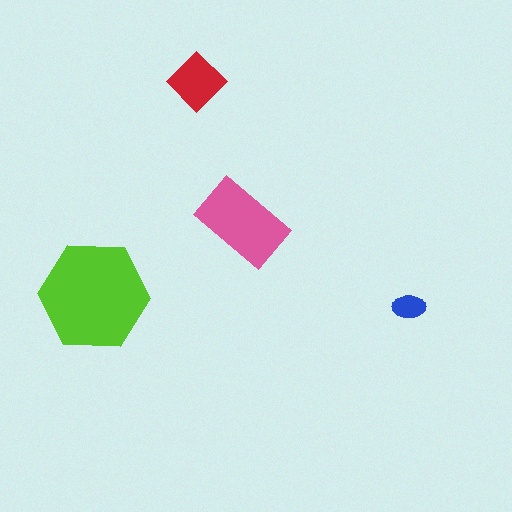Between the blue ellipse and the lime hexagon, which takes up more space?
The lime hexagon.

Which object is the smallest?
The blue ellipse.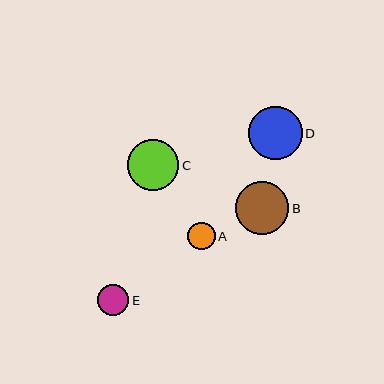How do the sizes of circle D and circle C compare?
Circle D and circle C are approximately the same size.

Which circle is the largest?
Circle D is the largest with a size of approximately 53 pixels.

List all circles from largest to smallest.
From largest to smallest: D, B, C, E, A.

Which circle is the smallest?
Circle A is the smallest with a size of approximately 28 pixels.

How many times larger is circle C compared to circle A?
Circle C is approximately 1.8 times the size of circle A.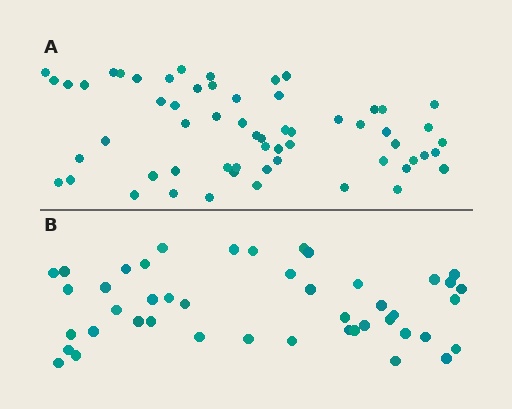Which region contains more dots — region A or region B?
Region A (the top region) has more dots.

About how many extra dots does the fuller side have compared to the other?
Region A has approximately 15 more dots than region B.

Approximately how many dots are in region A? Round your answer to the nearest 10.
About 60 dots.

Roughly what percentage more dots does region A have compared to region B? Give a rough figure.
About 35% more.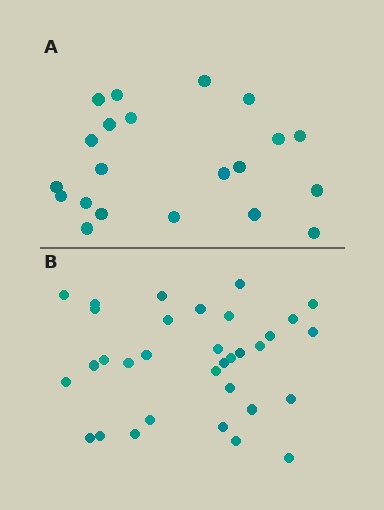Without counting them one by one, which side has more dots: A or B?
Region B (the bottom region) has more dots.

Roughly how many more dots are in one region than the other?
Region B has roughly 12 or so more dots than region A.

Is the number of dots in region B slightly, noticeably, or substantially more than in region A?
Region B has substantially more. The ratio is roughly 1.6 to 1.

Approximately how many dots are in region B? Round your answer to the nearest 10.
About 30 dots. (The exact count is 33, which rounds to 30.)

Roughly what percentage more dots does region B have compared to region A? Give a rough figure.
About 55% more.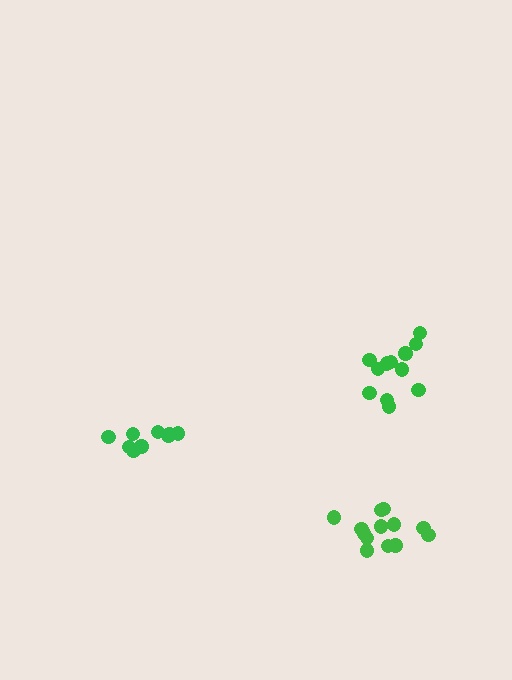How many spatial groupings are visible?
There are 3 spatial groupings.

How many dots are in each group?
Group 1: 12 dots, Group 2: 9 dots, Group 3: 13 dots (34 total).